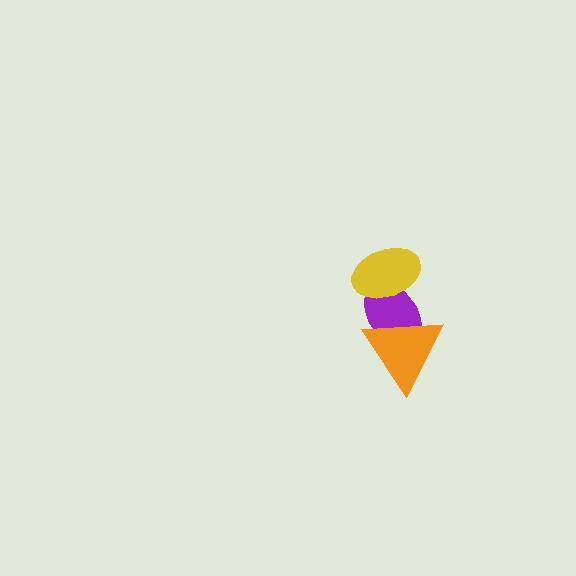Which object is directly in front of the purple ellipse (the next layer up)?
The orange triangle is directly in front of the purple ellipse.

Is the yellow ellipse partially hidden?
No, no other shape covers it.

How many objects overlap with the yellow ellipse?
1 object overlaps with the yellow ellipse.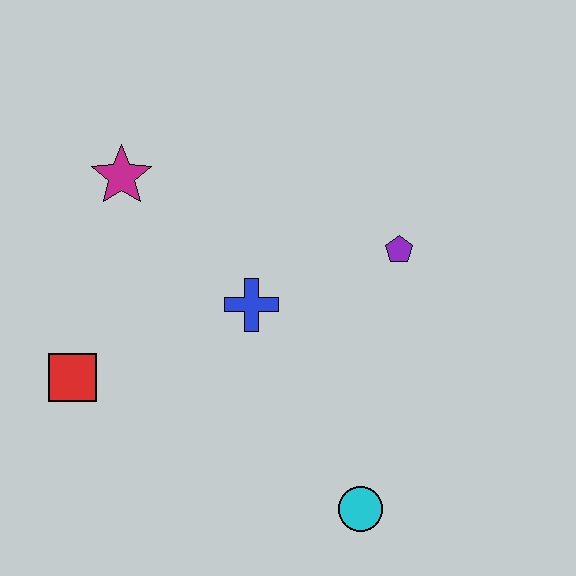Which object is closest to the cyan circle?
The blue cross is closest to the cyan circle.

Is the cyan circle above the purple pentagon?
No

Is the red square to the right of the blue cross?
No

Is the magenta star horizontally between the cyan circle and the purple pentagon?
No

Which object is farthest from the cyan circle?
The magenta star is farthest from the cyan circle.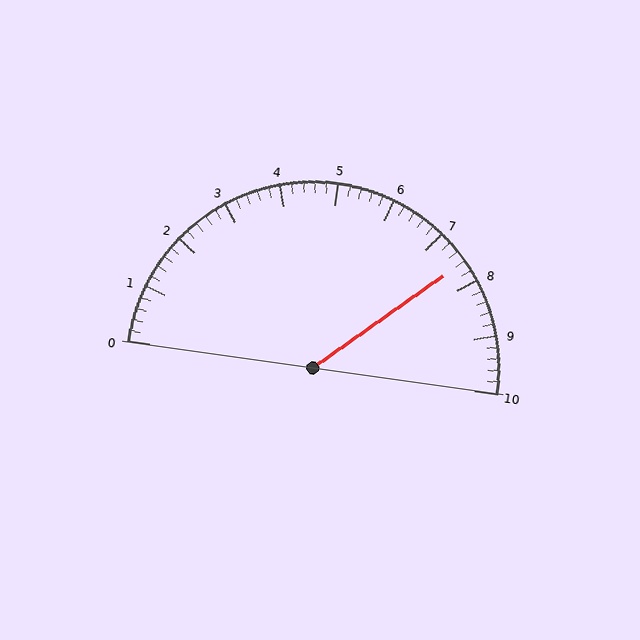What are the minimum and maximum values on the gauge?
The gauge ranges from 0 to 10.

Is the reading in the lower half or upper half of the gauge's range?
The reading is in the upper half of the range (0 to 10).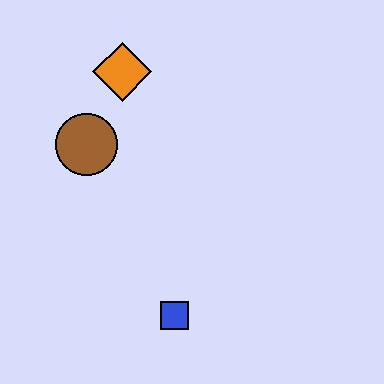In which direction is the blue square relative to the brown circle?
The blue square is below the brown circle.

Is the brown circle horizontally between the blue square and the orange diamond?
No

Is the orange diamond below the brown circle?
No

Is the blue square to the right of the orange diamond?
Yes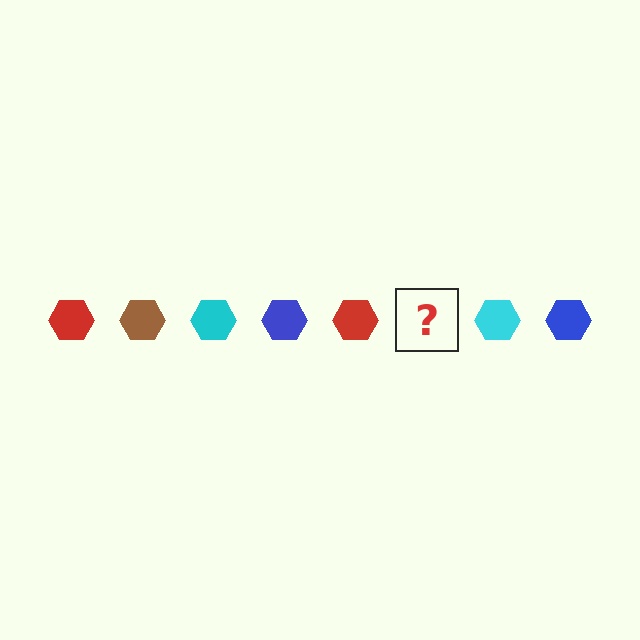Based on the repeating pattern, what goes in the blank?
The blank should be a brown hexagon.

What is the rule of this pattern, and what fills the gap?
The rule is that the pattern cycles through red, brown, cyan, blue hexagons. The gap should be filled with a brown hexagon.